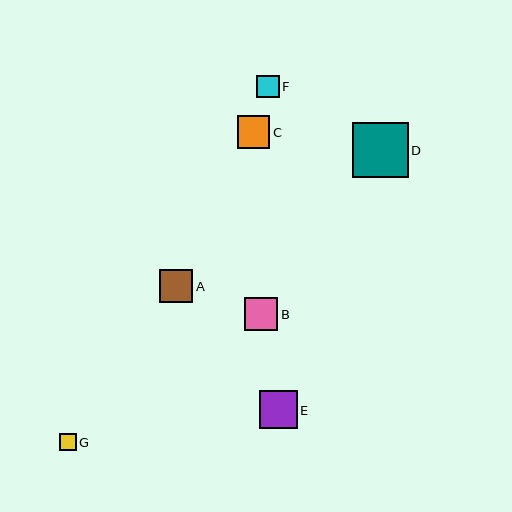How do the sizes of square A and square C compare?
Square A and square C are approximately the same size.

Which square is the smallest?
Square G is the smallest with a size of approximately 17 pixels.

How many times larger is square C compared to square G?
Square C is approximately 1.9 times the size of square G.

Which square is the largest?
Square D is the largest with a size of approximately 55 pixels.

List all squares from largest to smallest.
From largest to smallest: D, E, A, B, C, F, G.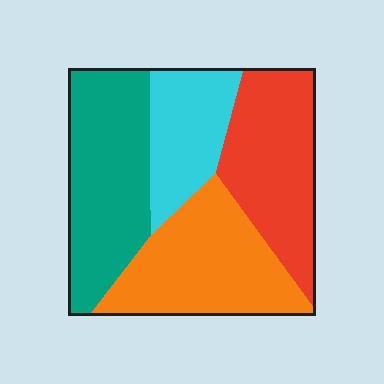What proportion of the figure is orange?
Orange takes up about one quarter (1/4) of the figure.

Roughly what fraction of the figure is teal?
Teal takes up between a quarter and a half of the figure.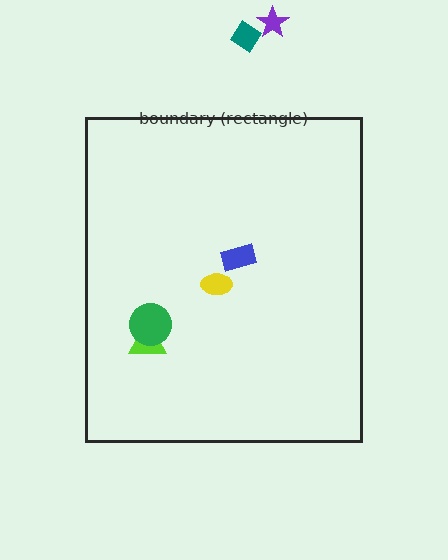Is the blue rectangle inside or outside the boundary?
Inside.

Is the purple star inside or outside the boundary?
Outside.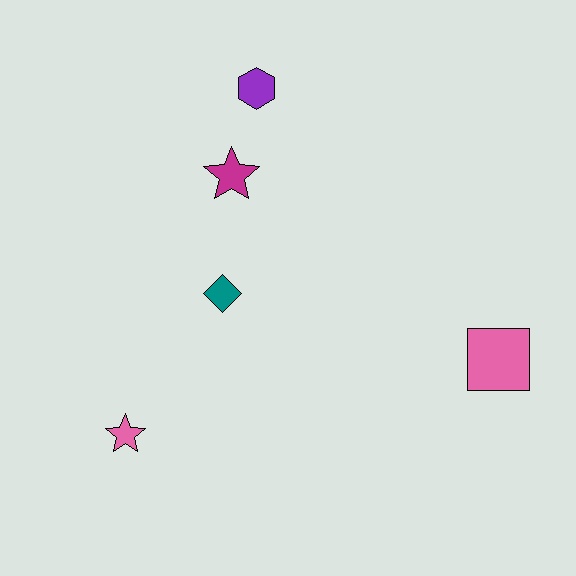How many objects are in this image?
There are 5 objects.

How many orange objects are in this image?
There are no orange objects.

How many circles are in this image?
There are no circles.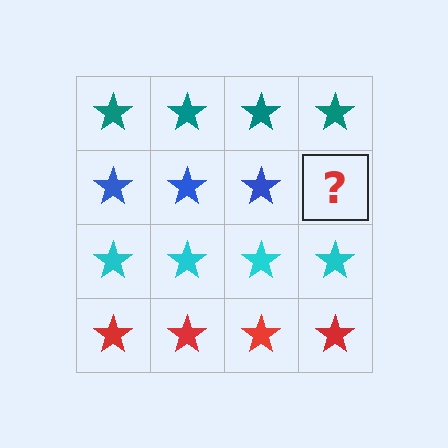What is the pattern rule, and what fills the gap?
The rule is that each row has a consistent color. The gap should be filled with a blue star.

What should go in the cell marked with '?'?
The missing cell should contain a blue star.